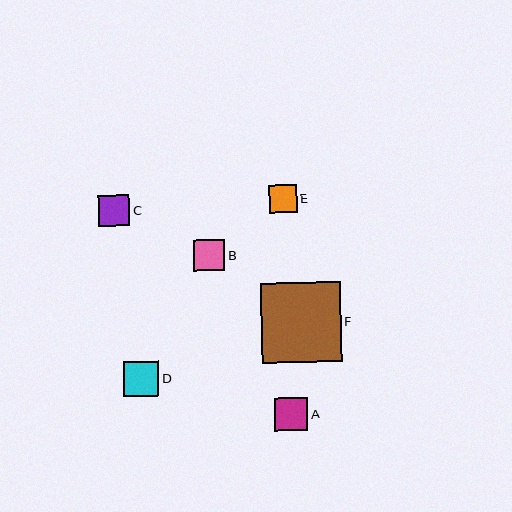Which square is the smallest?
Square E is the smallest with a size of approximately 28 pixels.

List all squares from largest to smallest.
From largest to smallest: F, D, A, C, B, E.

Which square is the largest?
Square F is the largest with a size of approximately 80 pixels.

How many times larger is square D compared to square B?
Square D is approximately 1.1 times the size of square B.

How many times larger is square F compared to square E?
Square F is approximately 2.9 times the size of square E.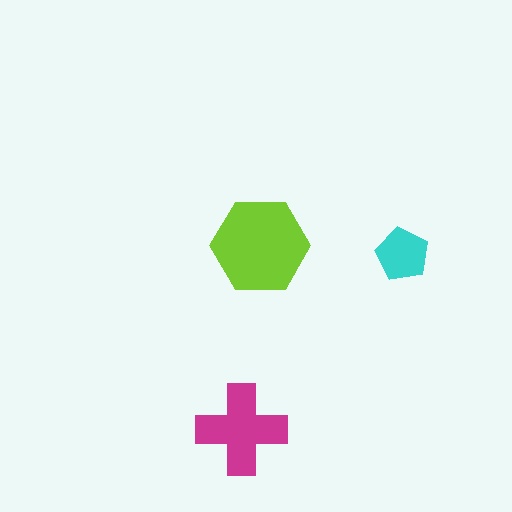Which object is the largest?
The lime hexagon.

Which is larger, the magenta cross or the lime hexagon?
The lime hexagon.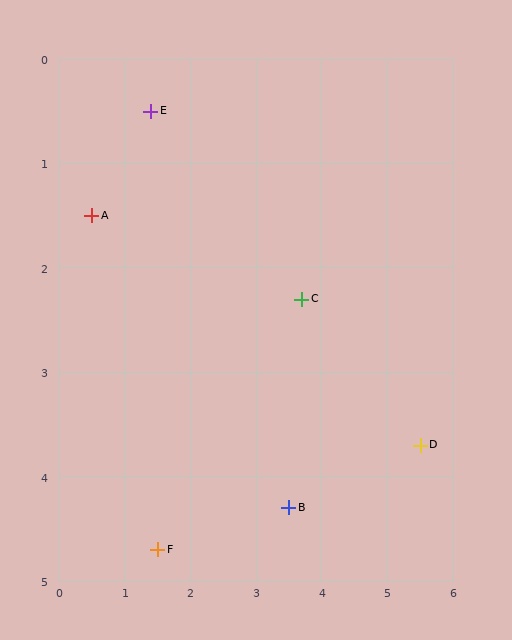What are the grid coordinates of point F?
Point F is at approximately (1.5, 4.7).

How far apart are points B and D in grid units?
Points B and D are about 2.1 grid units apart.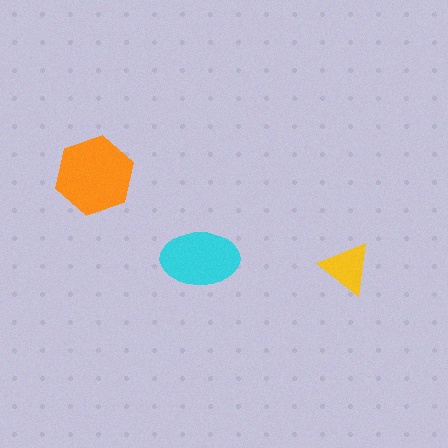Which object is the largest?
The orange hexagon.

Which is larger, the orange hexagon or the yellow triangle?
The orange hexagon.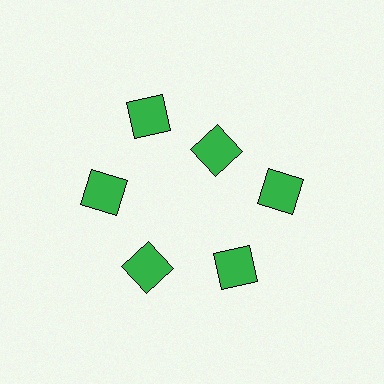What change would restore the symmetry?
The symmetry would be restored by moving it outward, back onto the ring so that all 6 squares sit at equal angles and equal distance from the center.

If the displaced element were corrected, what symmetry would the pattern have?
It would have 6-fold rotational symmetry — the pattern would map onto itself every 60 degrees.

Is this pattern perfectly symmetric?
No. The 6 green squares are arranged in a ring, but one element near the 1 o'clock position is pulled inward toward the center, breaking the 6-fold rotational symmetry.